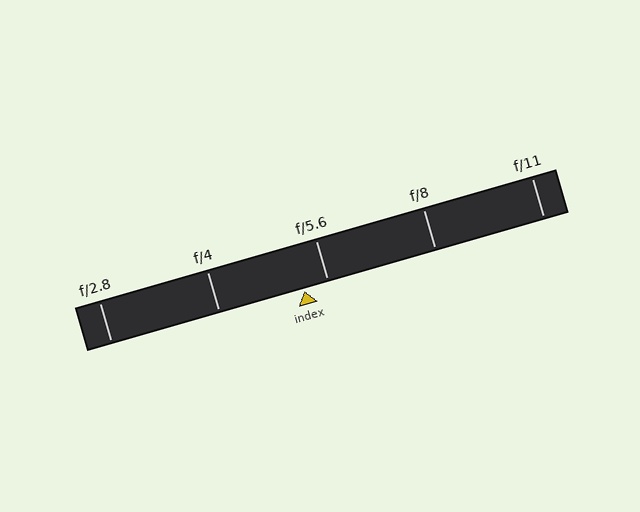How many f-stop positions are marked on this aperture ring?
There are 5 f-stop positions marked.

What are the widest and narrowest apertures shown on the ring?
The widest aperture shown is f/2.8 and the narrowest is f/11.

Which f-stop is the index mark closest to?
The index mark is closest to f/5.6.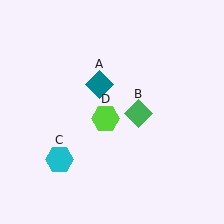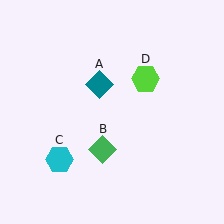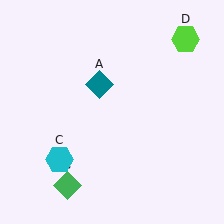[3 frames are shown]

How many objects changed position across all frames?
2 objects changed position: green diamond (object B), lime hexagon (object D).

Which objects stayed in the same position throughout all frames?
Teal diamond (object A) and cyan hexagon (object C) remained stationary.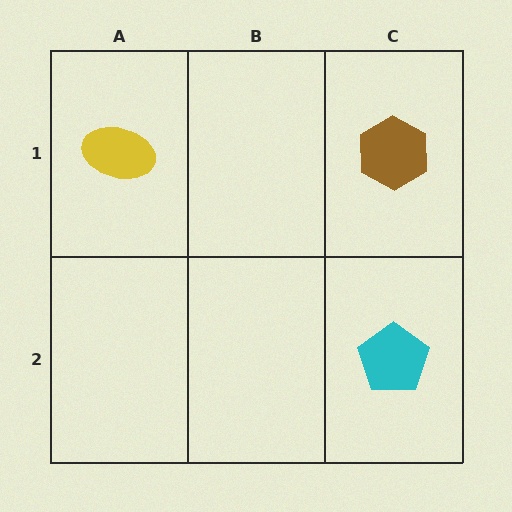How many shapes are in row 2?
1 shape.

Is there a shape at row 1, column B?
No, that cell is empty.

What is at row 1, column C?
A brown hexagon.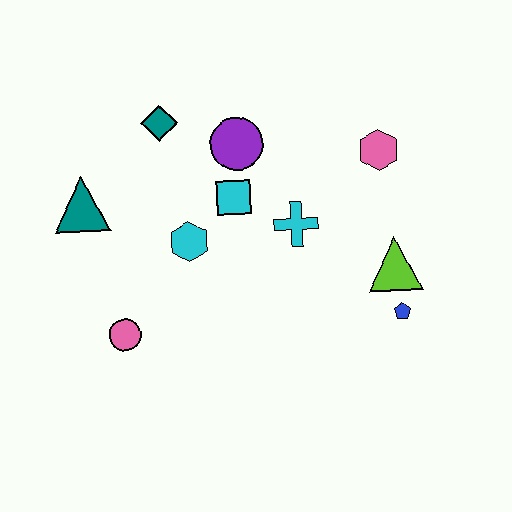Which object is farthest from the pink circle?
The pink hexagon is farthest from the pink circle.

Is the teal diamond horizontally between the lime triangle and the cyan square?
No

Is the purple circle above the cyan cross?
Yes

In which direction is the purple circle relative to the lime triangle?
The purple circle is to the left of the lime triangle.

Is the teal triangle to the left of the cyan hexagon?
Yes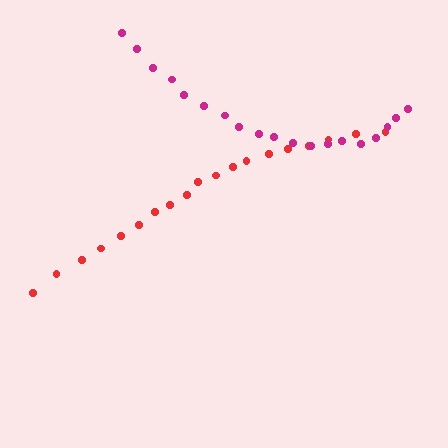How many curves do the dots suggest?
There are 2 distinct paths.